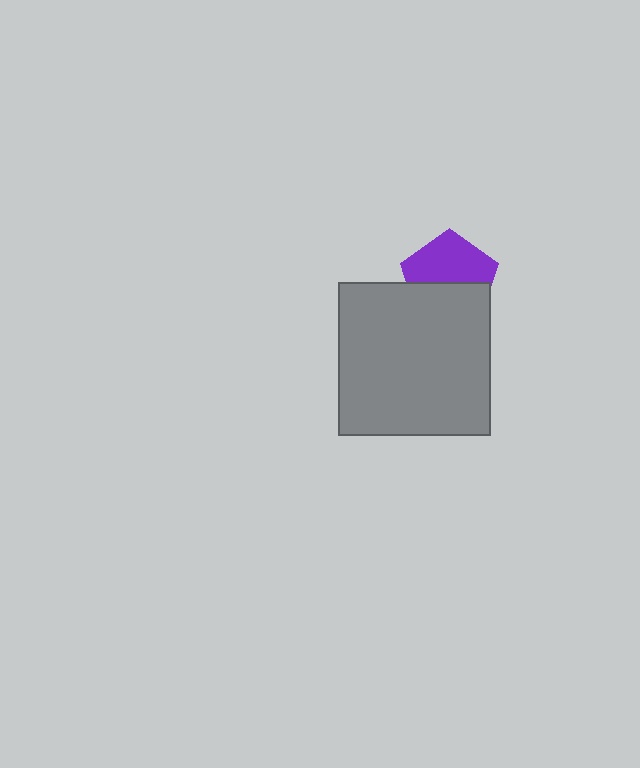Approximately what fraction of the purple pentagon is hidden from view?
Roughly 47% of the purple pentagon is hidden behind the gray square.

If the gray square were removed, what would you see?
You would see the complete purple pentagon.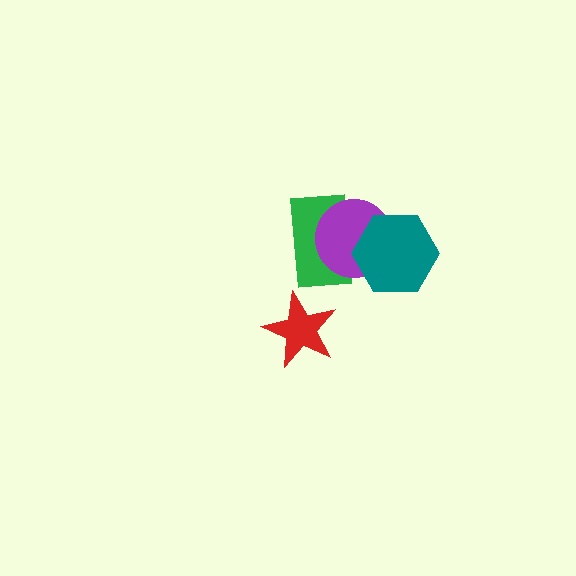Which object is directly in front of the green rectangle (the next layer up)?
The purple circle is directly in front of the green rectangle.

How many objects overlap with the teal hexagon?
2 objects overlap with the teal hexagon.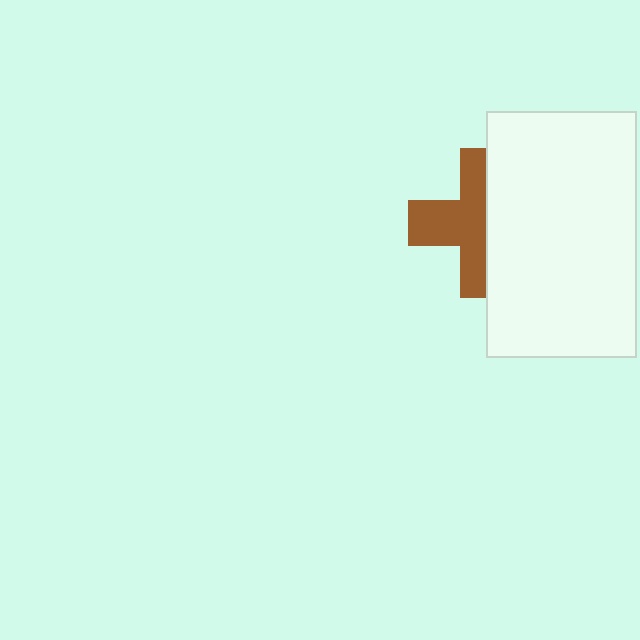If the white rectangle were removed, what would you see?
You would see the complete brown cross.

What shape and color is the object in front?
The object in front is a white rectangle.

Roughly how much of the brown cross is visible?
About half of it is visible (roughly 54%).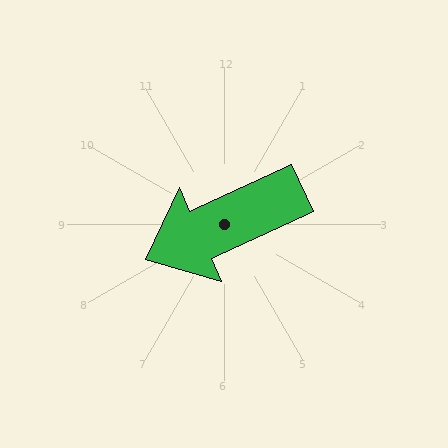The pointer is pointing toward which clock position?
Roughly 8 o'clock.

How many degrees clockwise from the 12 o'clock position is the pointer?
Approximately 246 degrees.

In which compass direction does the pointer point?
Southwest.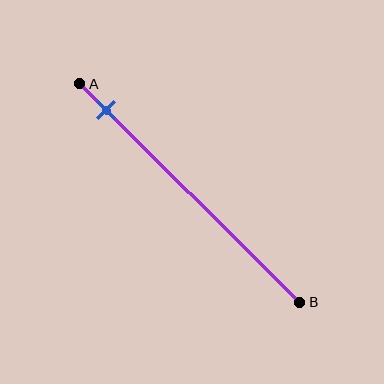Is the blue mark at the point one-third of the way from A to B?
No, the mark is at about 10% from A, not at the 33% one-third point.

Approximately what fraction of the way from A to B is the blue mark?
The blue mark is approximately 10% of the way from A to B.